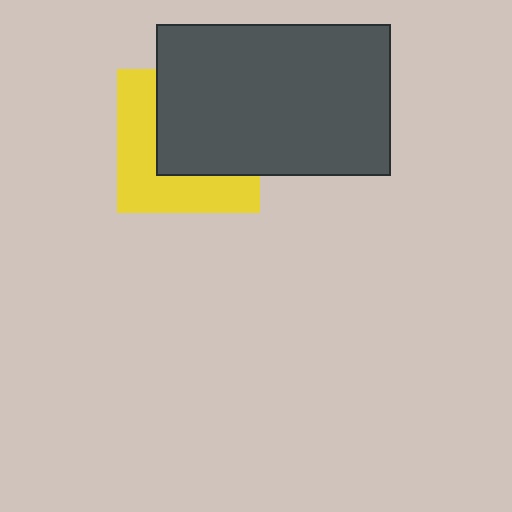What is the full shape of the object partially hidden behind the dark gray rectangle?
The partially hidden object is a yellow square.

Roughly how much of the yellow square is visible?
About half of it is visible (roughly 46%).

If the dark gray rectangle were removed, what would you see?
You would see the complete yellow square.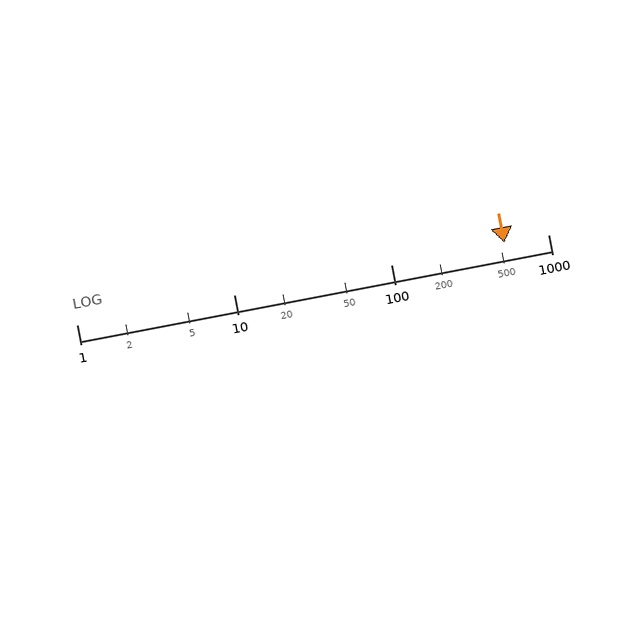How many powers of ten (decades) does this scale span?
The scale spans 3 decades, from 1 to 1000.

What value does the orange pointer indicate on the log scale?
The pointer indicates approximately 530.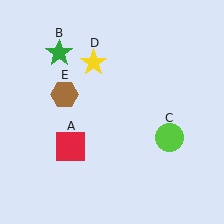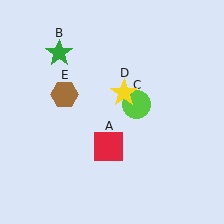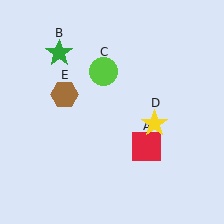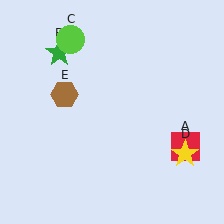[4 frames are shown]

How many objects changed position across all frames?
3 objects changed position: red square (object A), lime circle (object C), yellow star (object D).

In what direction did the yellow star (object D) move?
The yellow star (object D) moved down and to the right.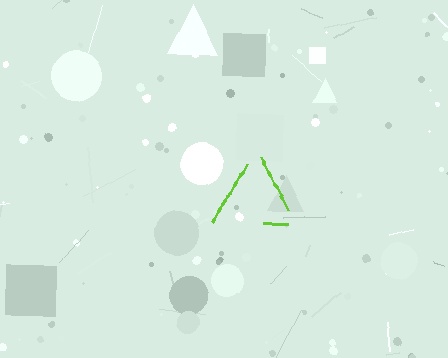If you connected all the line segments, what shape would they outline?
They would outline a triangle.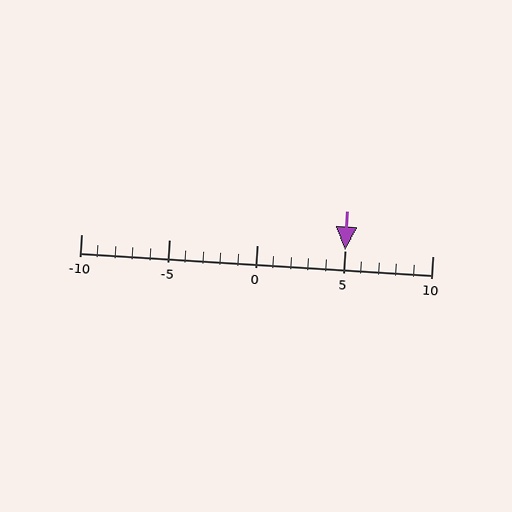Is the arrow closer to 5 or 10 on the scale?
The arrow is closer to 5.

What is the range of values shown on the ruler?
The ruler shows values from -10 to 10.